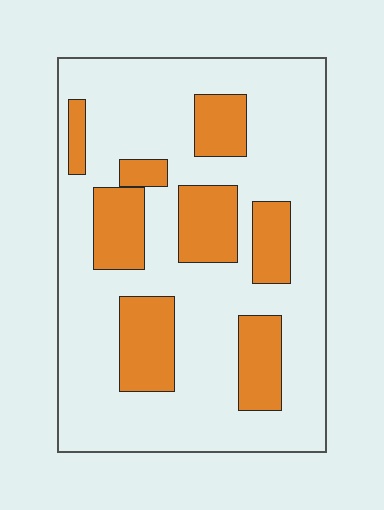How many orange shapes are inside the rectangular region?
8.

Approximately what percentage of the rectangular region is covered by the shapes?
Approximately 25%.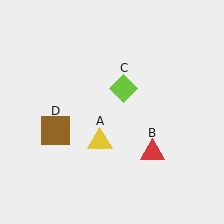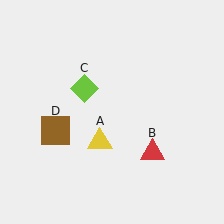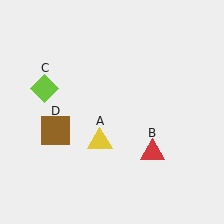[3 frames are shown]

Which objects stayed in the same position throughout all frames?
Yellow triangle (object A) and red triangle (object B) and brown square (object D) remained stationary.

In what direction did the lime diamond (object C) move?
The lime diamond (object C) moved left.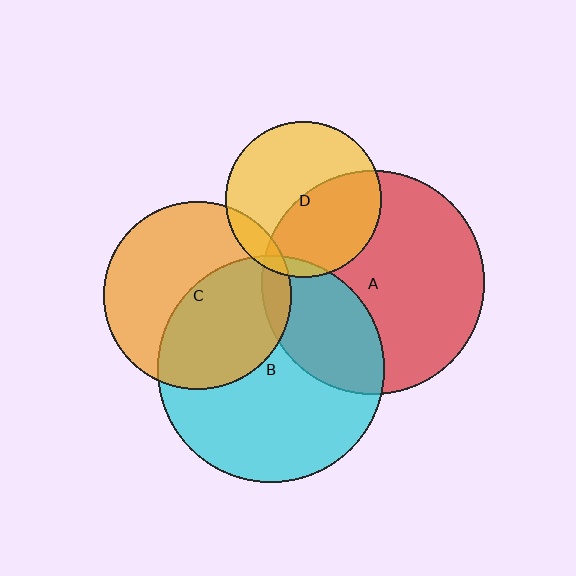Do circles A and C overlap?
Yes.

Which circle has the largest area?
Circle B (cyan).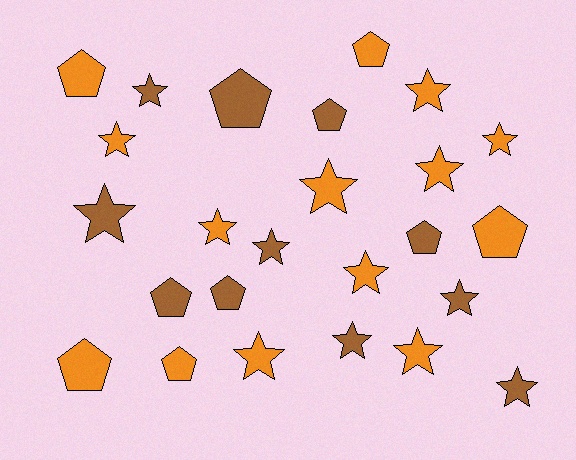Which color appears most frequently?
Orange, with 14 objects.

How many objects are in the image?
There are 25 objects.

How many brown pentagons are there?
There are 5 brown pentagons.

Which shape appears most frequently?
Star, with 15 objects.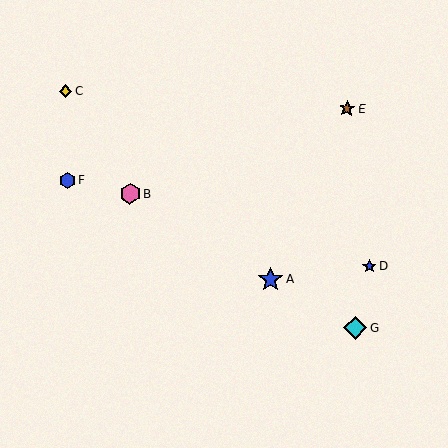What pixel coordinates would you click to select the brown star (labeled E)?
Click at (347, 108) to select the brown star E.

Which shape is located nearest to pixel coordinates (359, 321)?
The cyan diamond (labeled G) at (355, 328) is nearest to that location.